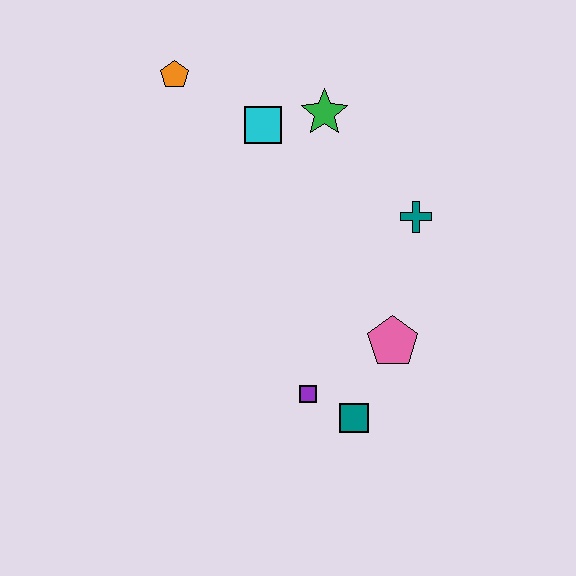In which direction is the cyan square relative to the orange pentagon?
The cyan square is to the right of the orange pentagon.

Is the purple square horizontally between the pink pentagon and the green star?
No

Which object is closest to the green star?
The cyan square is closest to the green star.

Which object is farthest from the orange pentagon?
The teal square is farthest from the orange pentagon.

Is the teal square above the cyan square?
No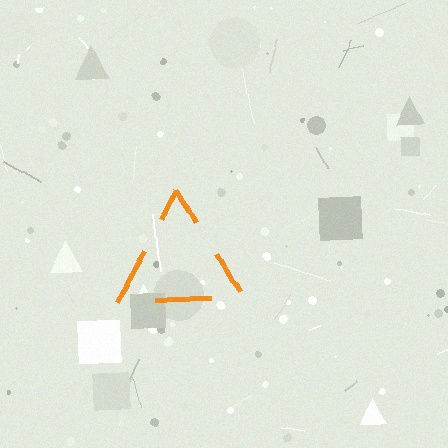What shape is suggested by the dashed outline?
The dashed outline suggests a triangle.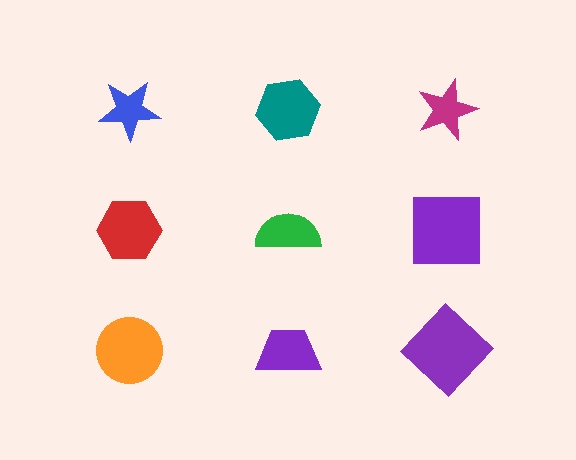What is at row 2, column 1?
A red hexagon.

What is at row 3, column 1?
An orange circle.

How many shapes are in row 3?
3 shapes.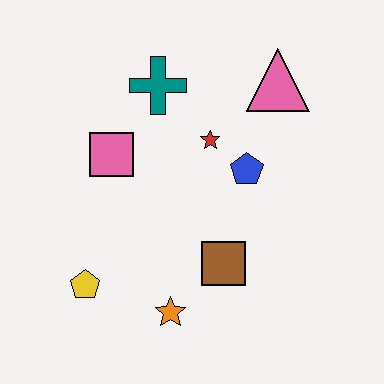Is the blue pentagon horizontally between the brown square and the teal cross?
No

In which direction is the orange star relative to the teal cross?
The orange star is below the teal cross.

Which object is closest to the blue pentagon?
The red star is closest to the blue pentagon.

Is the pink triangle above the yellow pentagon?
Yes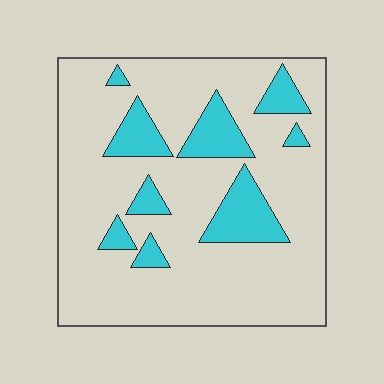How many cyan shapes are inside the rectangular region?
9.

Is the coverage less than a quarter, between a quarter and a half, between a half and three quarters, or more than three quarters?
Less than a quarter.